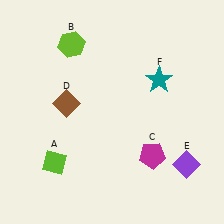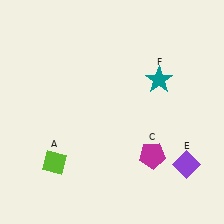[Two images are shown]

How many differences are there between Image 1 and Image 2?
There are 2 differences between the two images.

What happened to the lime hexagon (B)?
The lime hexagon (B) was removed in Image 2. It was in the top-left area of Image 1.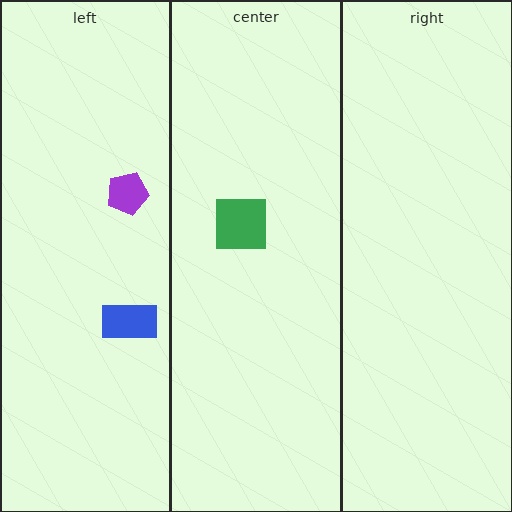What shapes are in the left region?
The purple pentagon, the blue rectangle.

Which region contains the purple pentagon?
The left region.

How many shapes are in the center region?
1.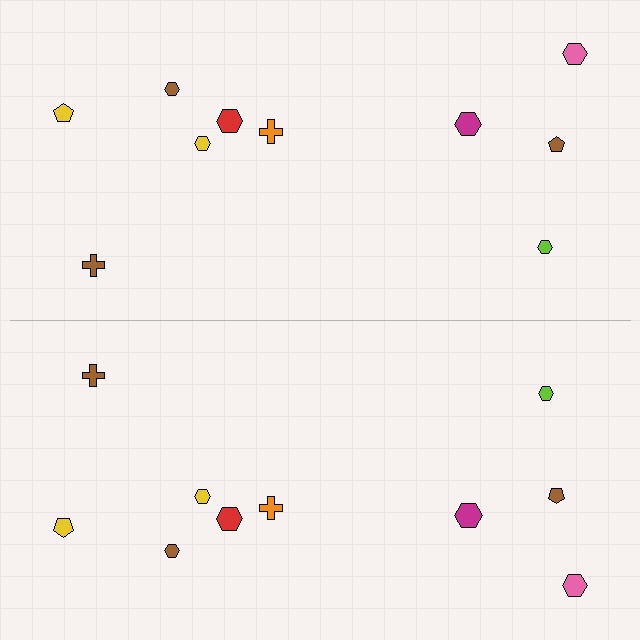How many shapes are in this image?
There are 20 shapes in this image.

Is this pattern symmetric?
Yes, this pattern has bilateral (reflection) symmetry.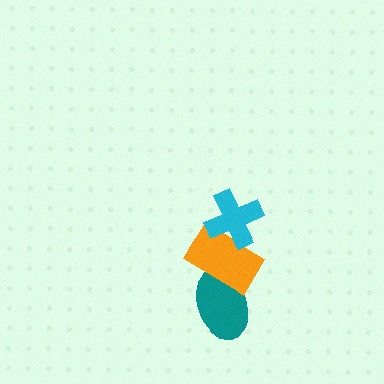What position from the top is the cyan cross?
The cyan cross is 1st from the top.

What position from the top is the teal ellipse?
The teal ellipse is 3rd from the top.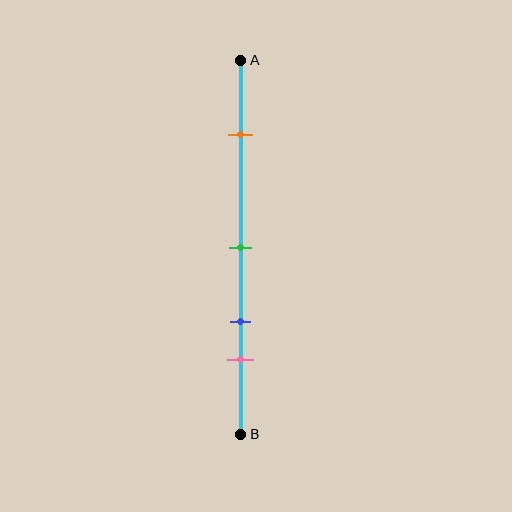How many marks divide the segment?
There are 4 marks dividing the segment.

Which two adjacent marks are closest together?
The blue and pink marks are the closest adjacent pair.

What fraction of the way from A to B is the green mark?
The green mark is approximately 50% (0.5) of the way from A to B.